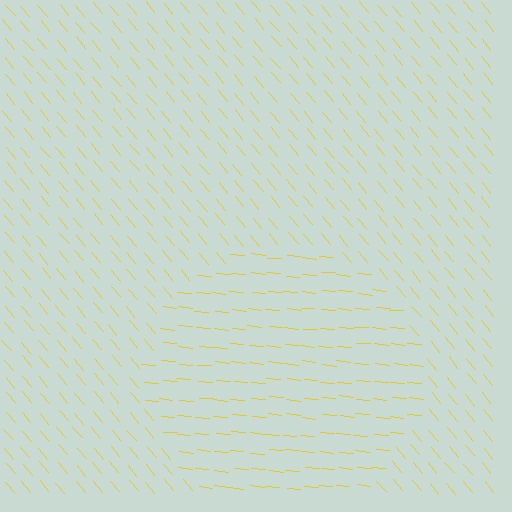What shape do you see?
I see a circle.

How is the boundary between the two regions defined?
The boundary is defined purely by a change in line orientation (approximately 45 degrees difference). All lines are the same color and thickness.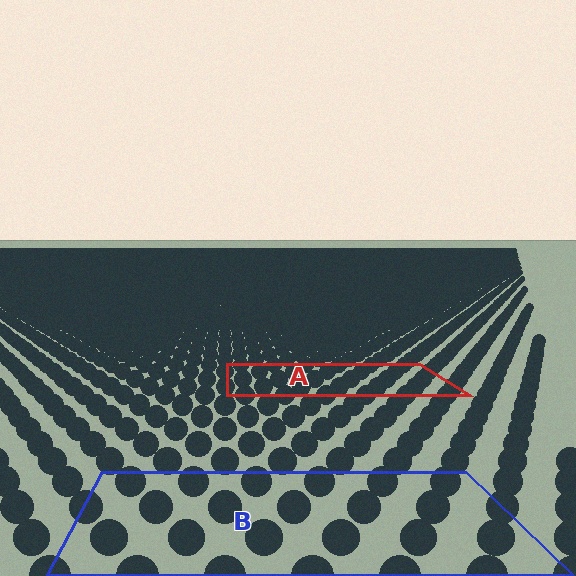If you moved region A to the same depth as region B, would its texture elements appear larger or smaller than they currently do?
They would appear larger. At a closer depth, the same texture elements are projected at a bigger on-screen size.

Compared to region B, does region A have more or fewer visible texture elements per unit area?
Region A has more texture elements per unit area — they are packed more densely because it is farther away.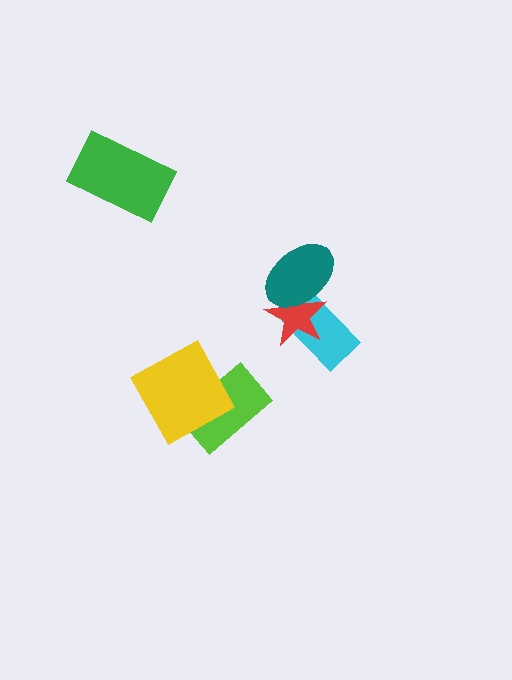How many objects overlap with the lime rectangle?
1 object overlaps with the lime rectangle.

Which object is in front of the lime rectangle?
The yellow square is in front of the lime rectangle.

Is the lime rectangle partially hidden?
Yes, it is partially covered by another shape.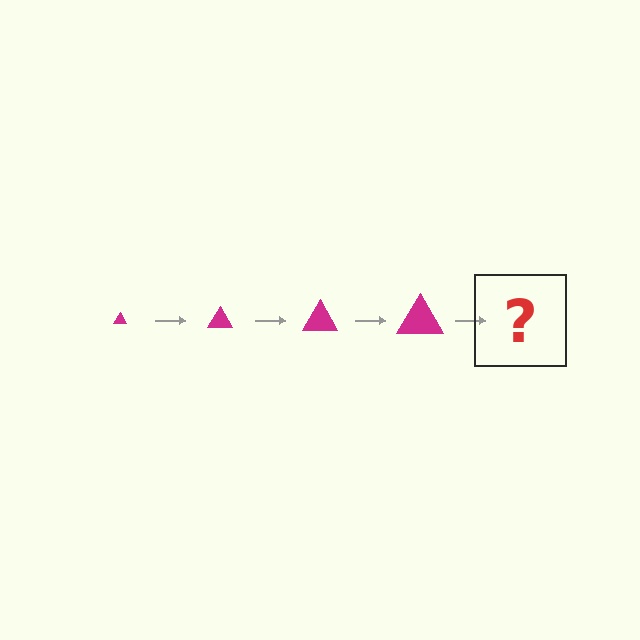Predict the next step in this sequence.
The next step is a magenta triangle, larger than the previous one.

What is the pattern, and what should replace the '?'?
The pattern is that the triangle gets progressively larger each step. The '?' should be a magenta triangle, larger than the previous one.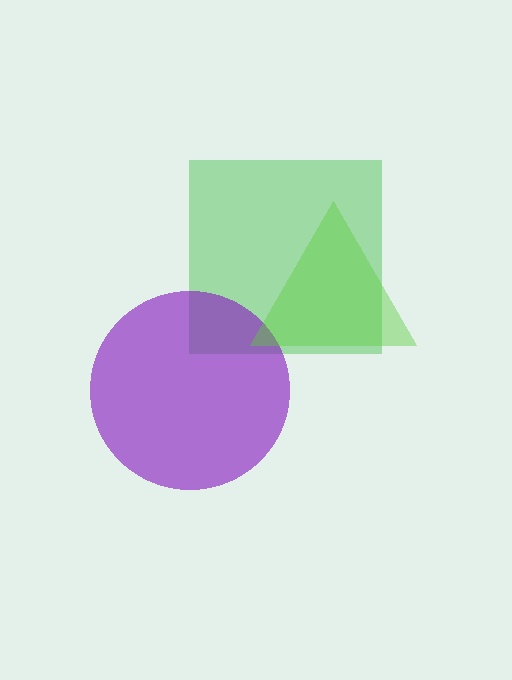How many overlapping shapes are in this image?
There are 3 overlapping shapes in the image.